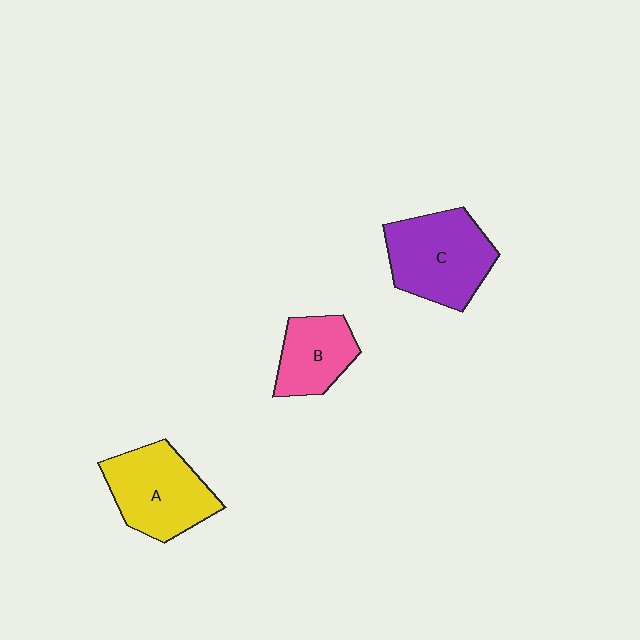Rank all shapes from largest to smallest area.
From largest to smallest: C (purple), A (yellow), B (pink).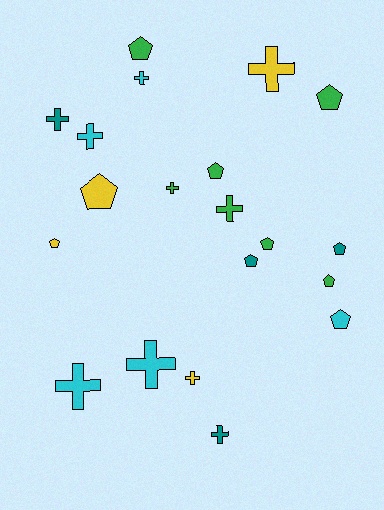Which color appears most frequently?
Green, with 7 objects.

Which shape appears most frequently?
Pentagon, with 10 objects.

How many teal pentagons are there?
There are 2 teal pentagons.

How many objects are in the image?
There are 20 objects.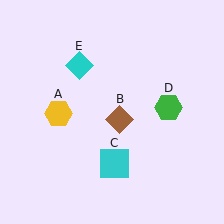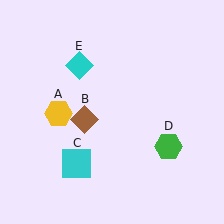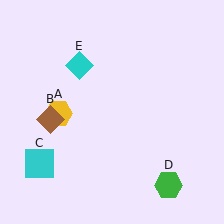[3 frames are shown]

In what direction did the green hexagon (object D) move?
The green hexagon (object D) moved down.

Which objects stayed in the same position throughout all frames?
Yellow hexagon (object A) and cyan diamond (object E) remained stationary.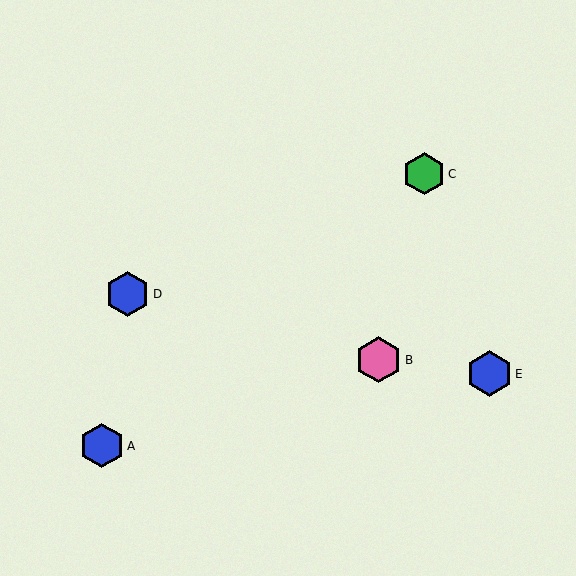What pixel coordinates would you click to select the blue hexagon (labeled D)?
Click at (127, 294) to select the blue hexagon D.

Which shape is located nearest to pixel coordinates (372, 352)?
The pink hexagon (labeled B) at (379, 360) is nearest to that location.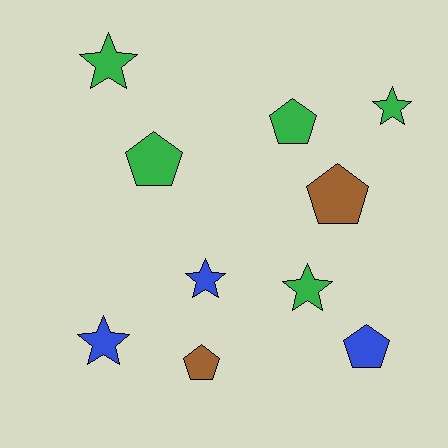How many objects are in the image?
There are 10 objects.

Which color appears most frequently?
Green, with 5 objects.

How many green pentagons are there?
There are 2 green pentagons.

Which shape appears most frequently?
Pentagon, with 5 objects.